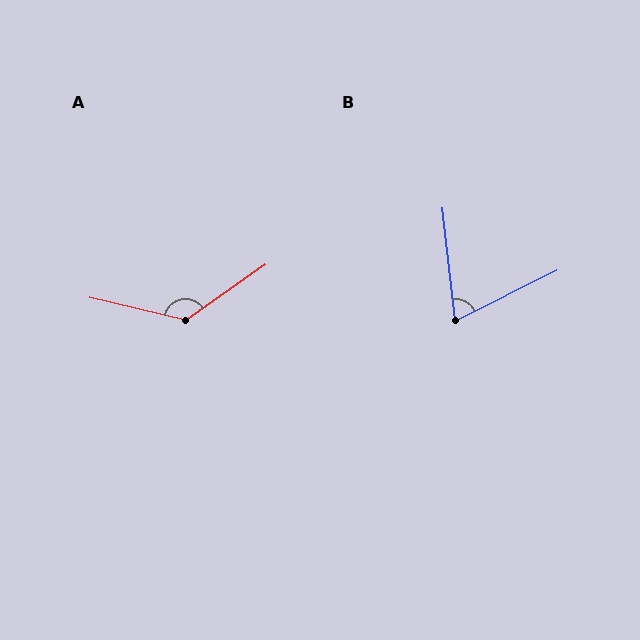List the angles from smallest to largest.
B (70°), A (132°).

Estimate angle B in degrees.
Approximately 70 degrees.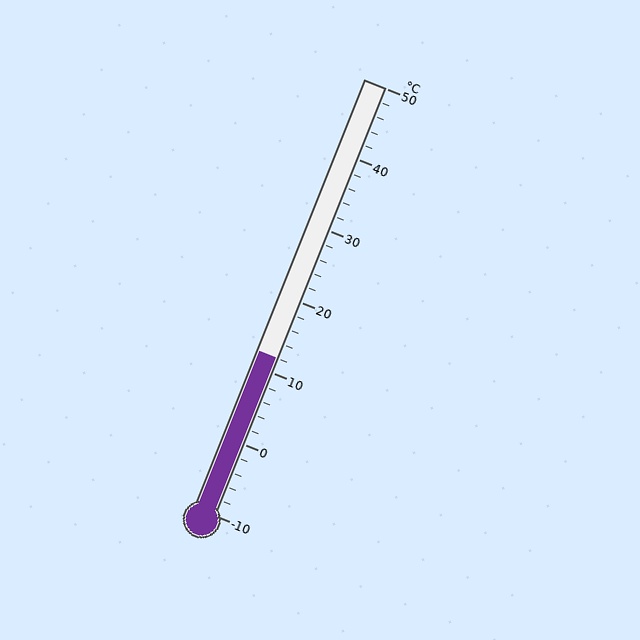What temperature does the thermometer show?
The thermometer shows approximately 12°C.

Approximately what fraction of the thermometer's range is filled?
The thermometer is filled to approximately 35% of its range.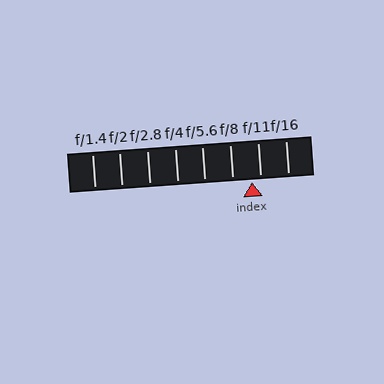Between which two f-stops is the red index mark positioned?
The index mark is between f/8 and f/11.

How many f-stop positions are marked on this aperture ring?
There are 8 f-stop positions marked.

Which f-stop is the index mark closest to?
The index mark is closest to f/11.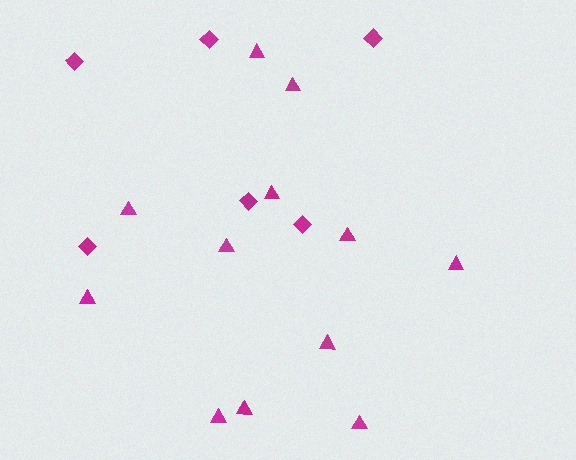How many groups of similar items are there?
There are 2 groups: one group of diamonds (6) and one group of triangles (12).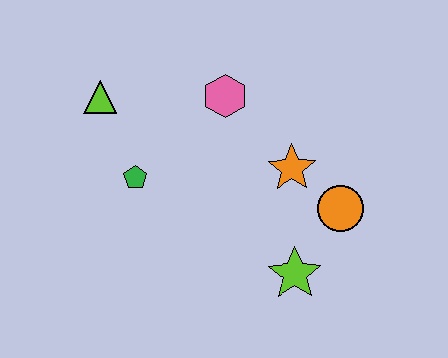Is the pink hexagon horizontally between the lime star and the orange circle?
No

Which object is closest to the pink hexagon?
The orange star is closest to the pink hexagon.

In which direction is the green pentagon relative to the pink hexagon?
The green pentagon is to the left of the pink hexagon.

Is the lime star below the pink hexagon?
Yes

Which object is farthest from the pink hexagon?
The lime star is farthest from the pink hexagon.